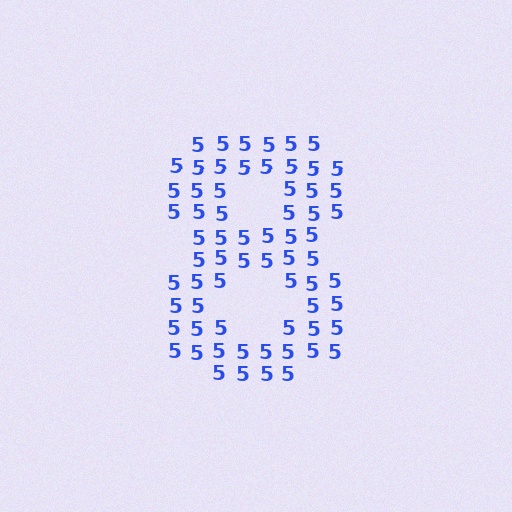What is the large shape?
The large shape is the digit 8.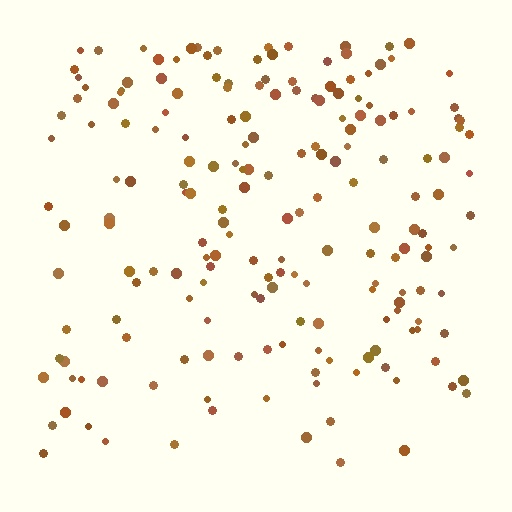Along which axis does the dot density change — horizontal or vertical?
Vertical.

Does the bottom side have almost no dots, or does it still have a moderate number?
Still a moderate number, just noticeably fewer than the top.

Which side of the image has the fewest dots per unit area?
The bottom.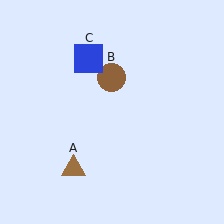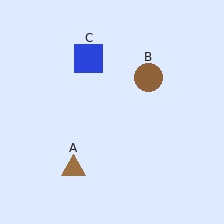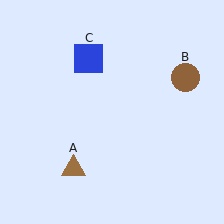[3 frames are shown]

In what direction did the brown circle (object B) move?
The brown circle (object B) moved right.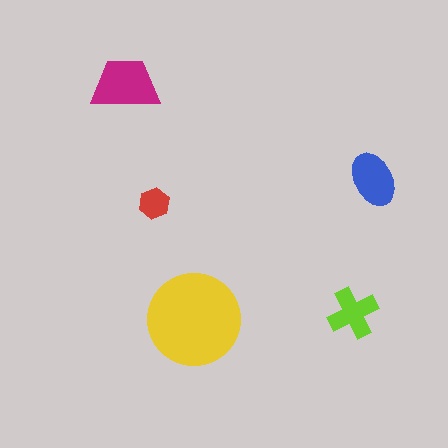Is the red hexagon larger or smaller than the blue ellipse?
Smaller.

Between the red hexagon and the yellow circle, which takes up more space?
The yellow circle.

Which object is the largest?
The yellow circle.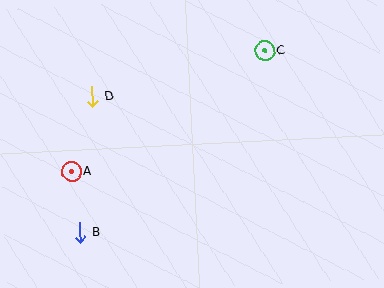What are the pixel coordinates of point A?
Point A is at (72, 172).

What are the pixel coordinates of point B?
Point B is at (80, 232).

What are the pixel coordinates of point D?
Point D is at (92, 97).